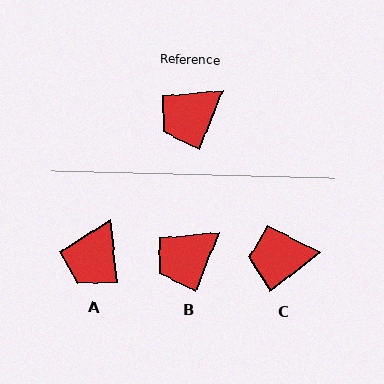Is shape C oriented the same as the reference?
No, it is off by about 32 degrees.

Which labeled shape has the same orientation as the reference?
B.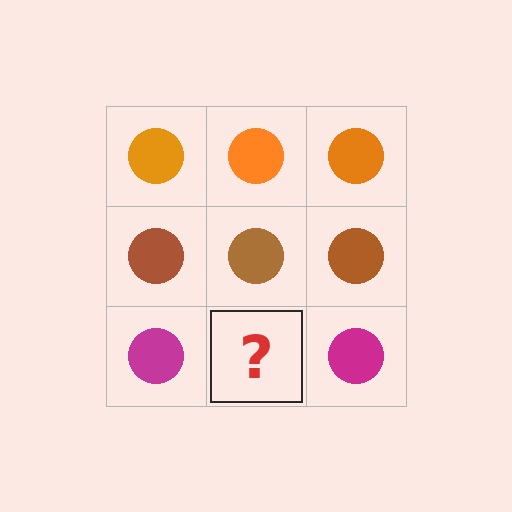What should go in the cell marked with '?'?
The missing cell should contain a magenta circle.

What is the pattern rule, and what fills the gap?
The rule is that each row has a consistent color. The gap should be filled with a magenta circle.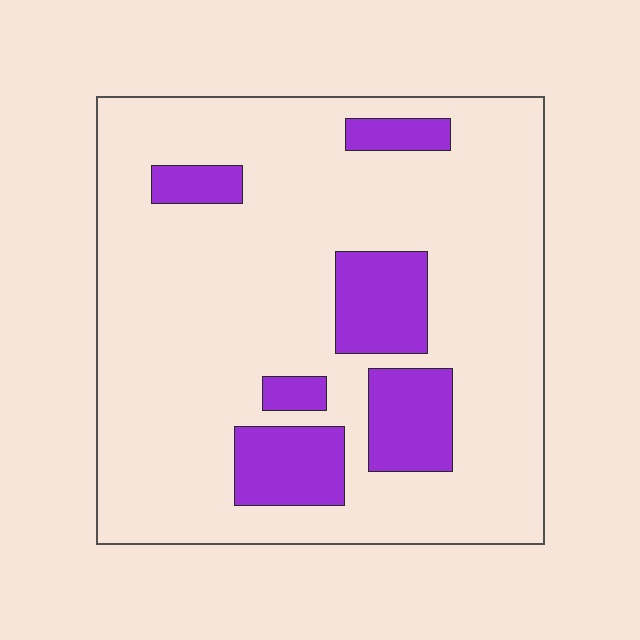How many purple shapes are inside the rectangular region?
6.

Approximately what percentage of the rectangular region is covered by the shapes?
Approximately 20%.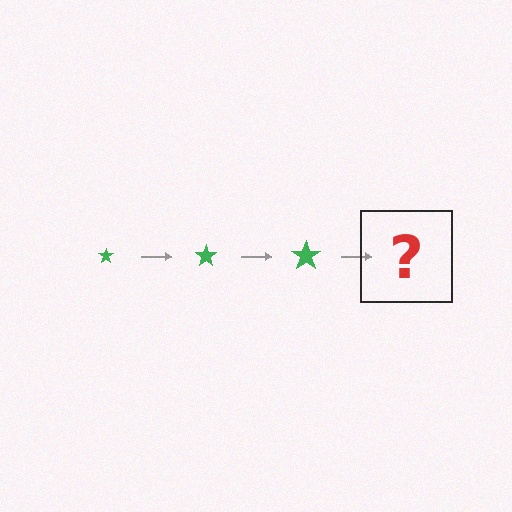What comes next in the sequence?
The next element should be a green star, larger than the previous one.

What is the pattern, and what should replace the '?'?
The pattern is that the star gets progressively larger each step. The '?' should be a green star, larger than the previous one.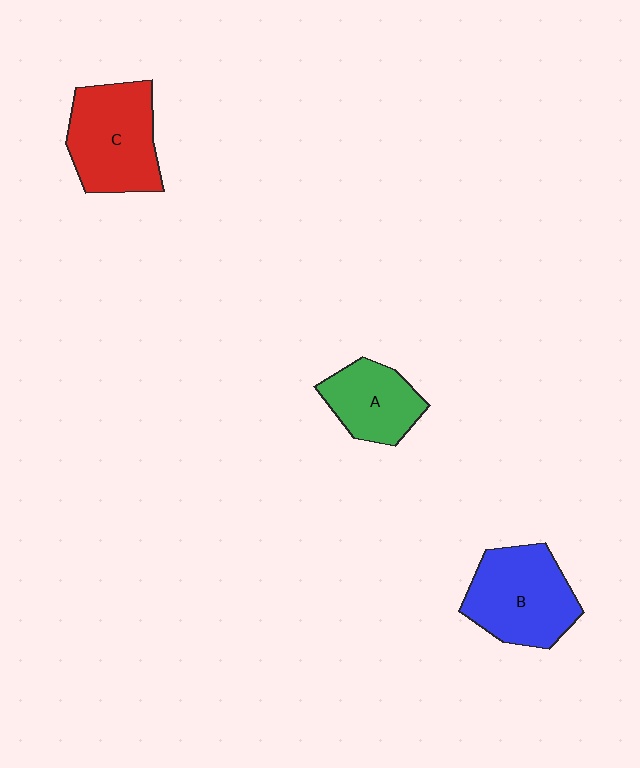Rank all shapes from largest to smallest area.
From largest to smallest: B (blue), C (red), A (green).